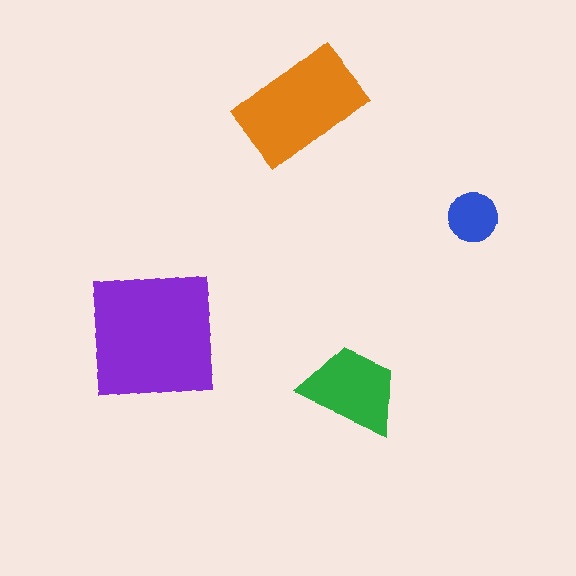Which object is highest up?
The orange rectangle is topmost.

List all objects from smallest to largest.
The blue circle, the green trapezoid, the orange rectangle, the purple square.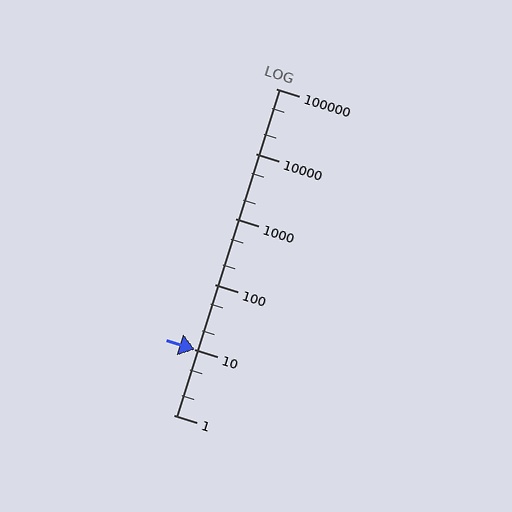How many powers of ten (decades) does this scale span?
The scale spans 5 decades, from 1 to 100000.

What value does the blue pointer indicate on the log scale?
The pointer indicates approximately 10.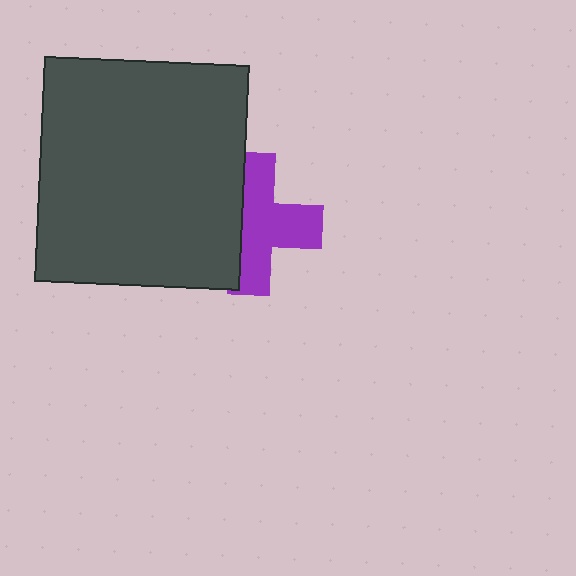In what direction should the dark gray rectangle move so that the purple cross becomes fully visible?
The dark gray rectangle should move left. That is the shortest direction to clear the overlap and leave the purple cross fully visible.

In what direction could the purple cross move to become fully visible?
The purple cross could move right. That would shift it out from behind the dark gray rectangle entirely.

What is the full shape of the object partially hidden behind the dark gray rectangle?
The partially hidden object is a purple cross.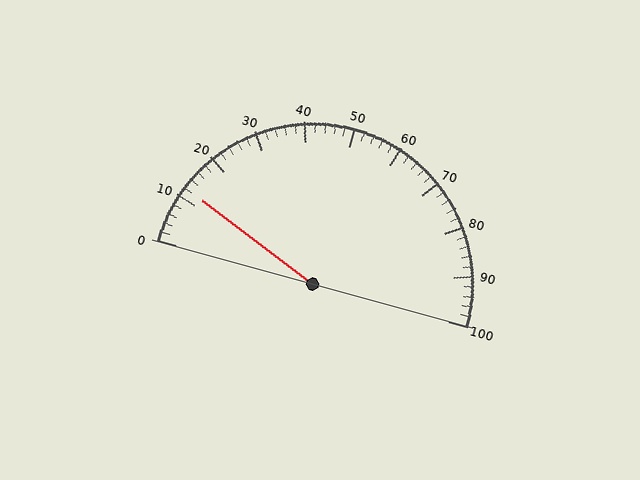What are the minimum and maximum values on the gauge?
The gauge ranges from 0 to 100.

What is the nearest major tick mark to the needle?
The nearest major tick mark is 10.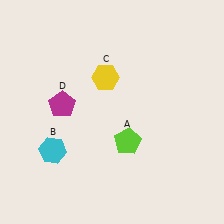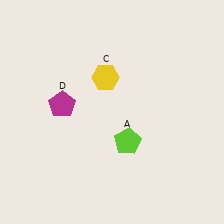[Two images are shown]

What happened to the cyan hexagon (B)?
The cyan hexagon (B) was removed in Image 2. It was in the bottom-left area of Image 1.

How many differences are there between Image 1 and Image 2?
There is 1 difference between the two images.